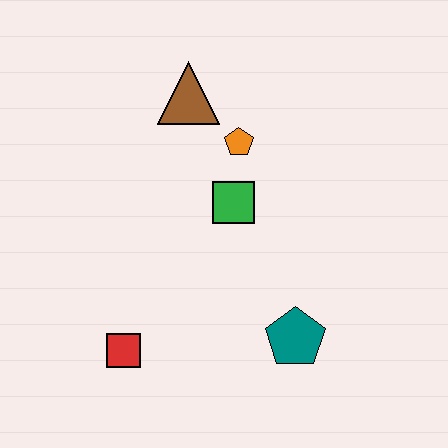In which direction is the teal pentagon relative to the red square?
The teal pentagon is to the right of the red square.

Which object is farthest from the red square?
The brown triangle is farthest from the red square.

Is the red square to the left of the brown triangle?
Yes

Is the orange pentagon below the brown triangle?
Yes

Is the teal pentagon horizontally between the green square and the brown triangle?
No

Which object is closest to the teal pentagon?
The green square is closest to the teal pentagon.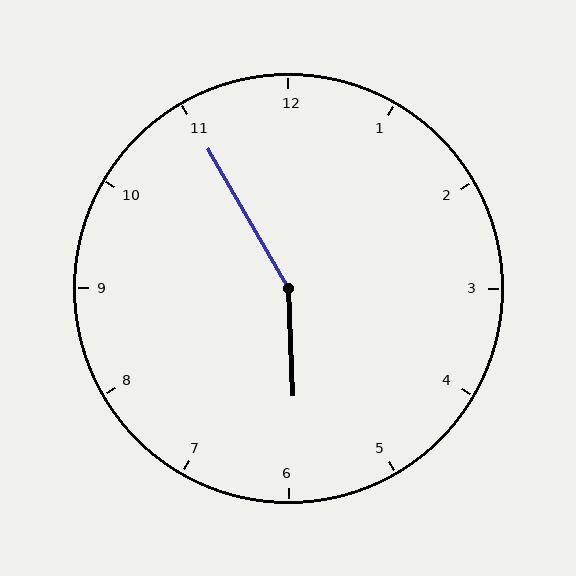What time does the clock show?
5:55.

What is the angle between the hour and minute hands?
Approximately 152 degrees.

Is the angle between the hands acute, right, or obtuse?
It is obtuse.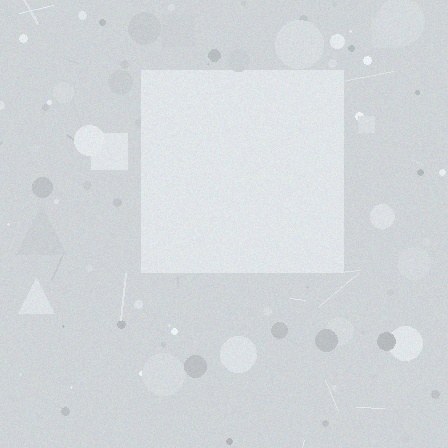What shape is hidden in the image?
A square is hidden in the image.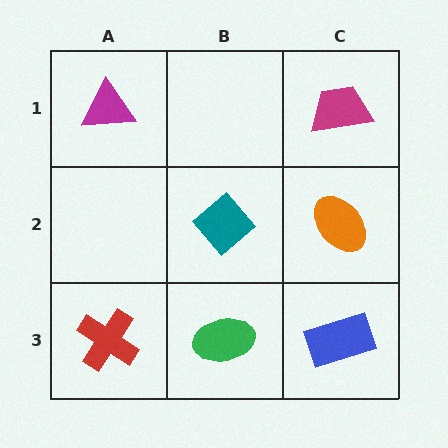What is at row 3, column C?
A blue rectangle.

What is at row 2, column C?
An orange ellipse.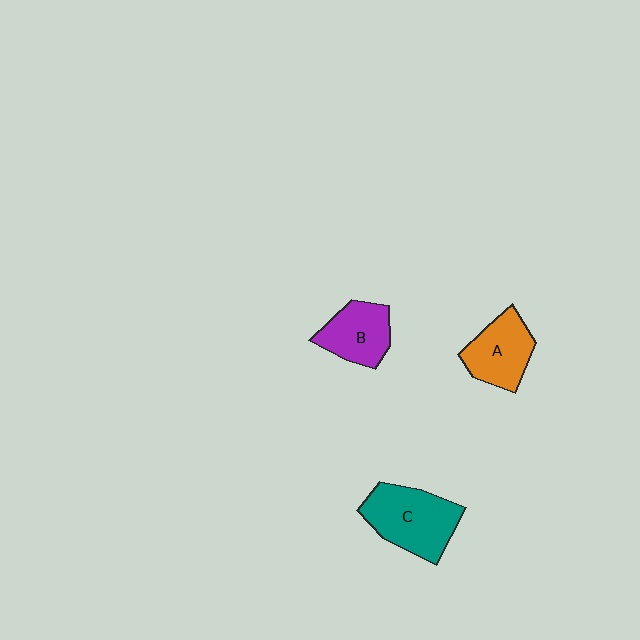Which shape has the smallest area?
Shape B (purple).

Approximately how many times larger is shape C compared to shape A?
Approximately 1.3 times.